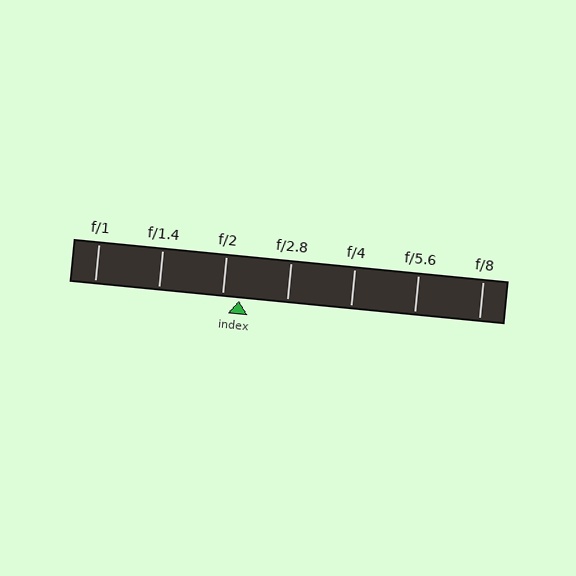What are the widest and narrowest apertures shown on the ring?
The widest aperture shown is f/1 and the narrowest is f/8.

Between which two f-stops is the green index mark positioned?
The index mark is between f/2 and f/2.8.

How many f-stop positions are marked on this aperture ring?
There are 7 f-stop positions marked.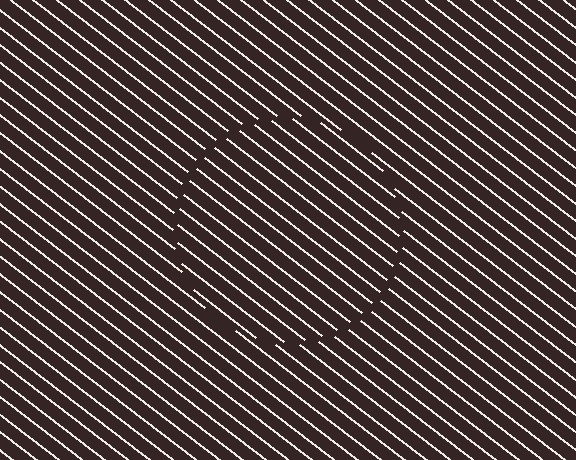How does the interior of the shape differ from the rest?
The interior of the shape contains the same grating, shifted by half a period — the contour is defined by the phase discontinuity where line-ends from the inner and outer gratings abut.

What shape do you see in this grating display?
An illusory circle. The interior of the shape contains the same grating, shifted by half a period — the contour is defined by the phase discontinuity where line-ends from the inner and outer gratings abut.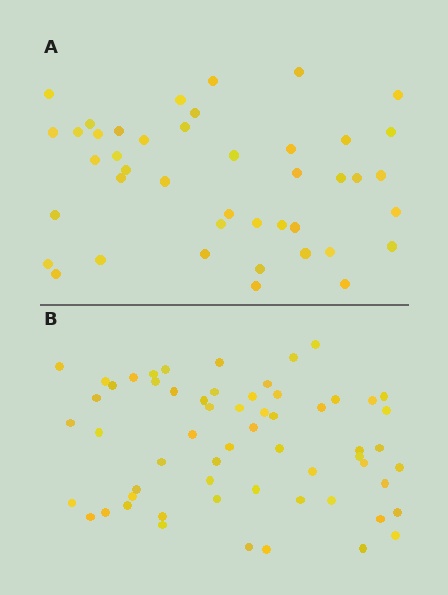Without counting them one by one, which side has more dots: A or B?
Region B (the bottom region) has more dots.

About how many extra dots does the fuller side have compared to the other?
Region B has approximately 15 more dots than region A.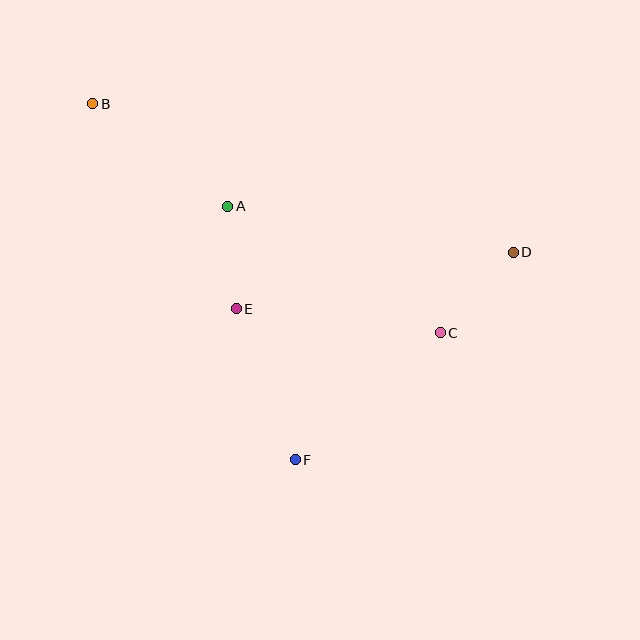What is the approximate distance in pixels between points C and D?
The distance between C and D is approximately 108 pixels.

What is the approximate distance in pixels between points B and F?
The distance between B and F is approximately 410 pixels.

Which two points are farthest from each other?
Points B and D are farthest from each other.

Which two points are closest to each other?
Points A and E are closest to each other.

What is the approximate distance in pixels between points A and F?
The distance between A and F is approximately 263 pixels.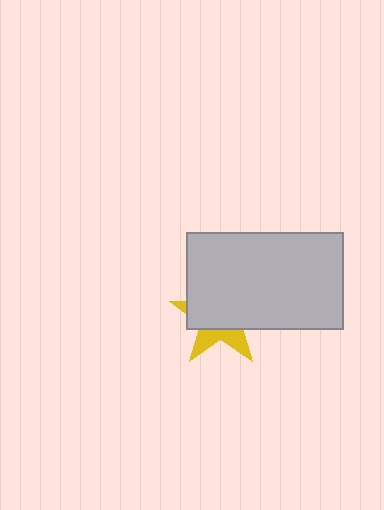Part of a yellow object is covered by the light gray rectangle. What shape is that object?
It is a star.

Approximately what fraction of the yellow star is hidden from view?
Roughly 66% of the yellow star is hidden behind the light gray rectangle.